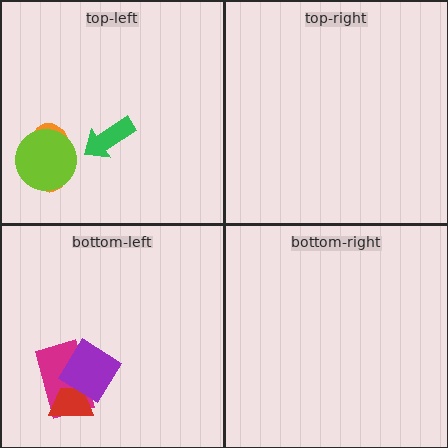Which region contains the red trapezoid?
The bottom-left region.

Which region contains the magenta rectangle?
The bottom-left region.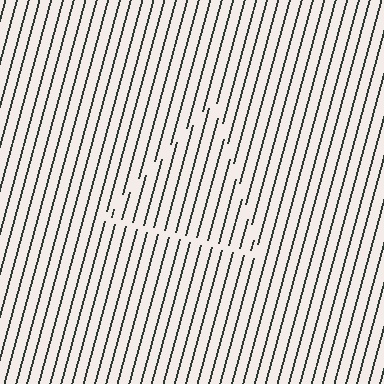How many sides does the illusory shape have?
3 sides — the line-ends trace a triangle.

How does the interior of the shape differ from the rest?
The interior of the shape contains the same grating, shifted by half a period — the contour is defined by the phase discontinuity where line-ends from the inner and outer gratings abut.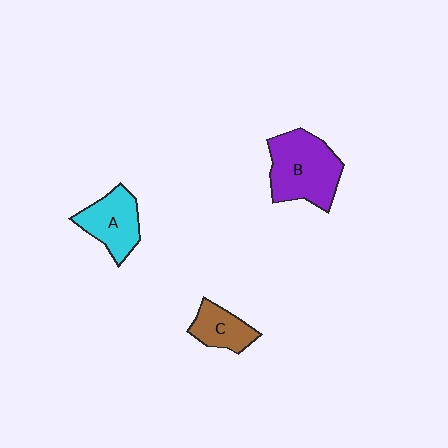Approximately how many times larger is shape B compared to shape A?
Approximately 1.5 times.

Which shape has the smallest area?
Shape C (brown).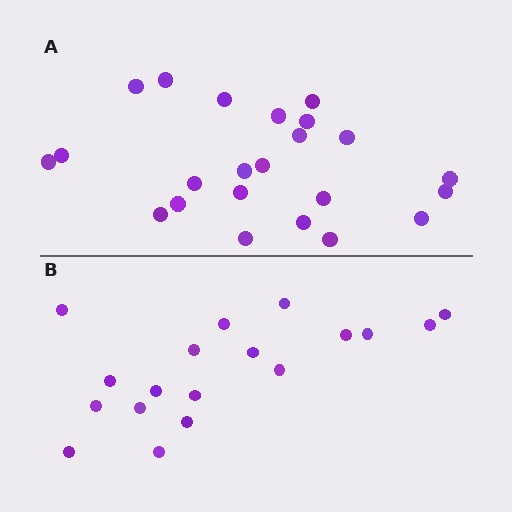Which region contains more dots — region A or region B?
Region A (the top region) has more dots.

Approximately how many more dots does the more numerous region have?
Region A has about 5 more dots than region B.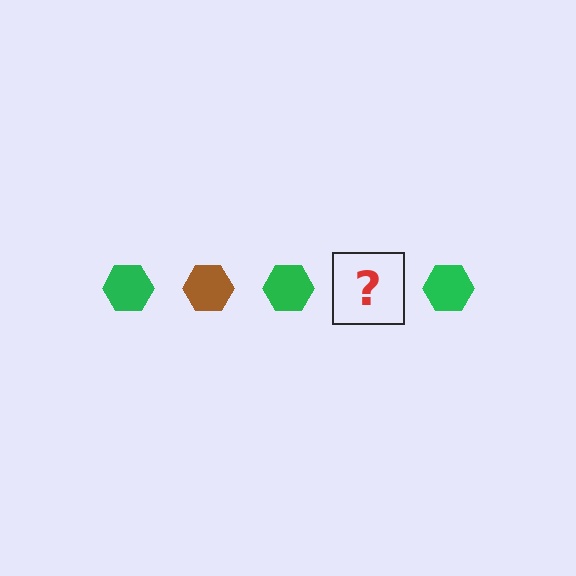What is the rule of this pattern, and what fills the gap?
The rule is that the pattern cycles through green, brown hexagons. The gap should be filled with a brown hexagon.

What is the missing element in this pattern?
The missing element is a brown hexagon.